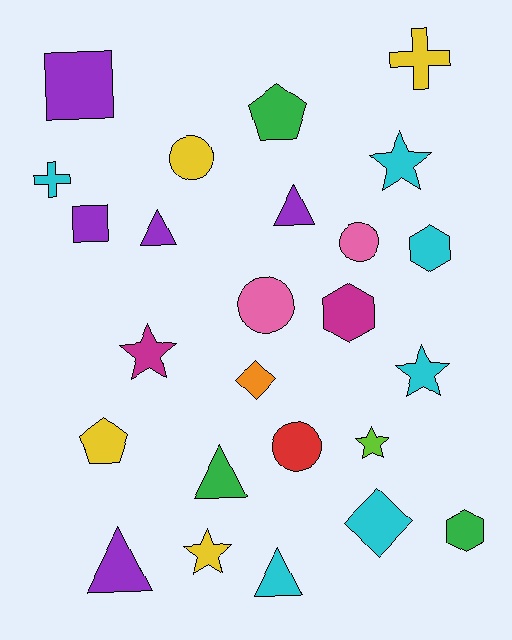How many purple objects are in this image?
There are 5 purple objects.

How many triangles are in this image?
There are 5 triangles.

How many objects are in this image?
There are 25 objects.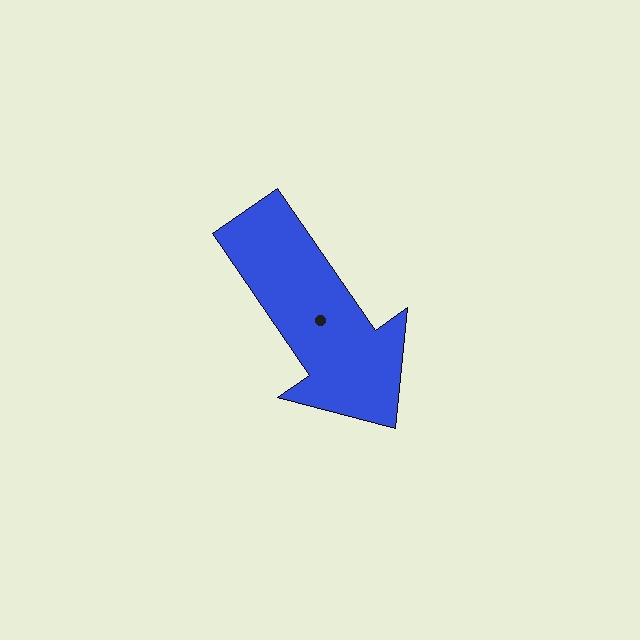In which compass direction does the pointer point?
Southeast.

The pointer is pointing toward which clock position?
Roughly 5 o'clock.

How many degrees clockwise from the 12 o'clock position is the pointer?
Approximately 145 degrees.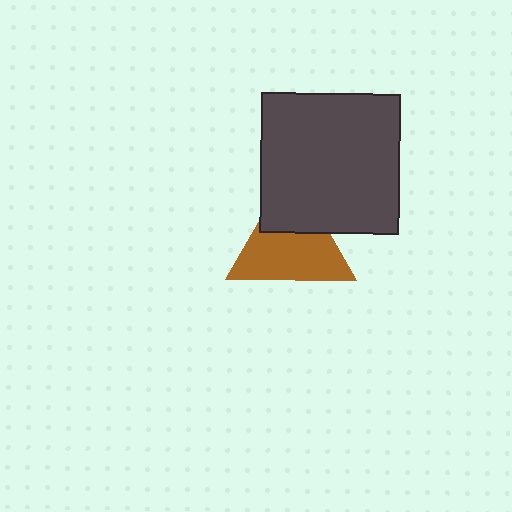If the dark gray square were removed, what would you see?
You would see the complete brown triangle.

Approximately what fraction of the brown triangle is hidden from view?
Roughly 35% of the brown triangle is hidden behind the dark gray square.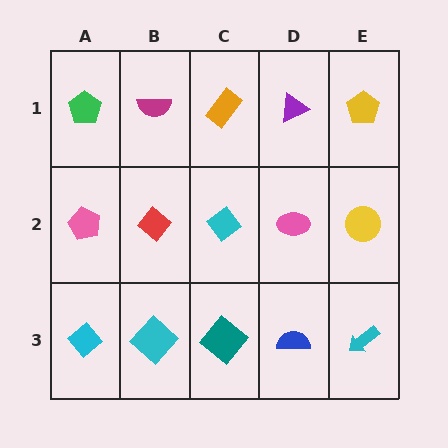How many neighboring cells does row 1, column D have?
3.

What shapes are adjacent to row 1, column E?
A yellow circle (row 2, column E), a purple triangle (row 1, column D).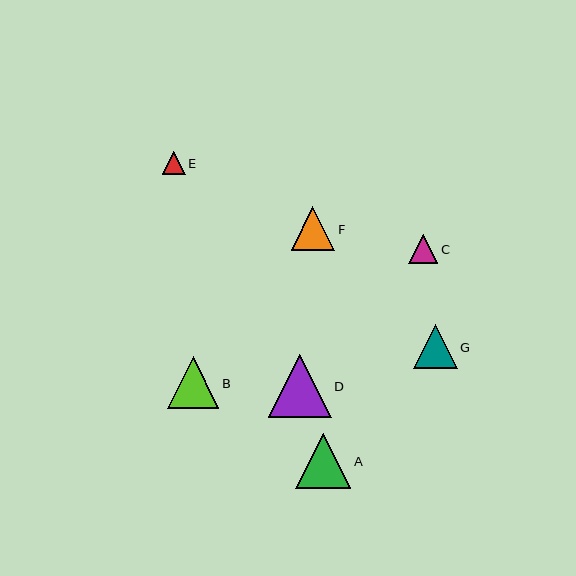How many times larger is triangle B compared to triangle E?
Triangle B is approximately 2.3 times the size of triangle E.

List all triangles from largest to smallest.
From largest to smallest: D, A, B, G, F, C, E.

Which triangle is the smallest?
Triangle E is the smallest with a size of approximately 22 pixels.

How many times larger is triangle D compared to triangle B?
Triangle D is approximately 1.2 times the size of triangle B.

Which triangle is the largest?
Triangle D is the largest with a size of approximately 63 pixels.